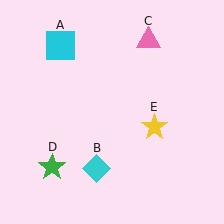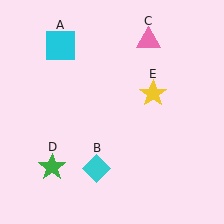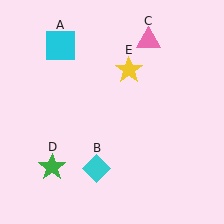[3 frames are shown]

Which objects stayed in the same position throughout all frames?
Cyan square (object A) and cyan diamond (object B) and pink triangle (object C) and green star (object D) remained stationary.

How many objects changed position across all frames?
1 object changed position: yellow star (object E).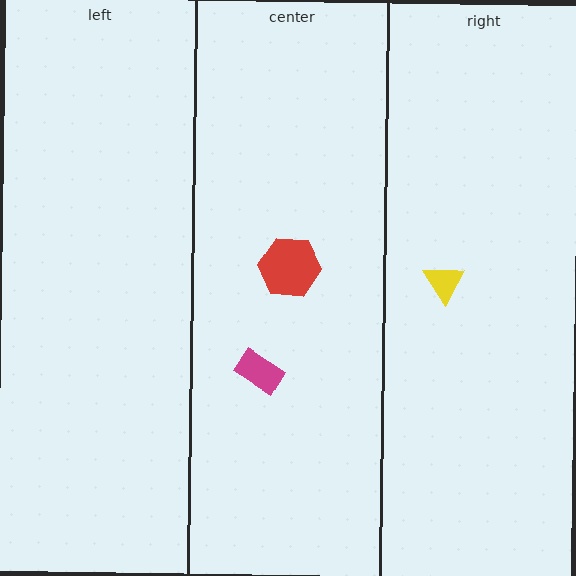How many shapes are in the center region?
2.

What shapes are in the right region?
The yellow triangle.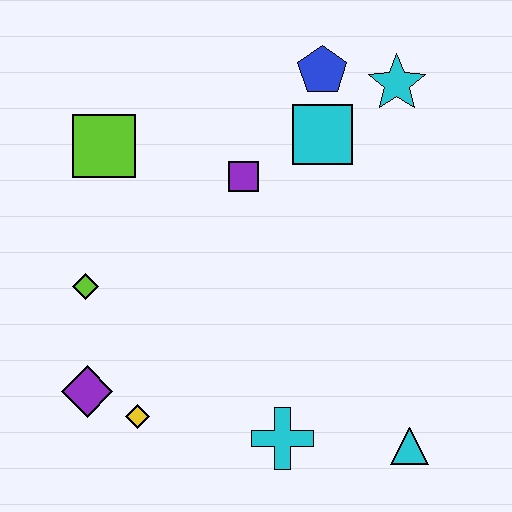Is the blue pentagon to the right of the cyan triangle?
No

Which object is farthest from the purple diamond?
The cyan star is farthest from the purple diamond.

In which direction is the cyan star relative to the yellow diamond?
The cyan star is above the yellow diamond.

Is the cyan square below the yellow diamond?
No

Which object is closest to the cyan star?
The blue pentagon is closest to the cyan star.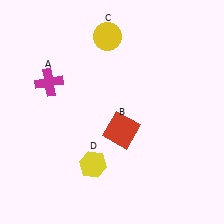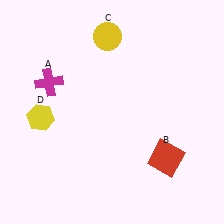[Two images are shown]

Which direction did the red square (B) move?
The red square (B) moved right.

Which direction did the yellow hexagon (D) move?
The yellow hexagon (D) moved left.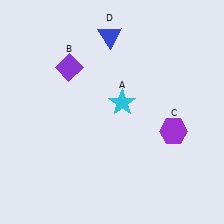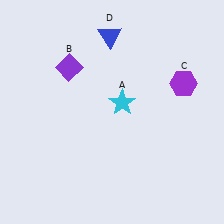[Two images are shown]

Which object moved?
The purple hexagon (C) moved up.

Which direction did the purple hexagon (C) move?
The purple hexagon (C) moved up.